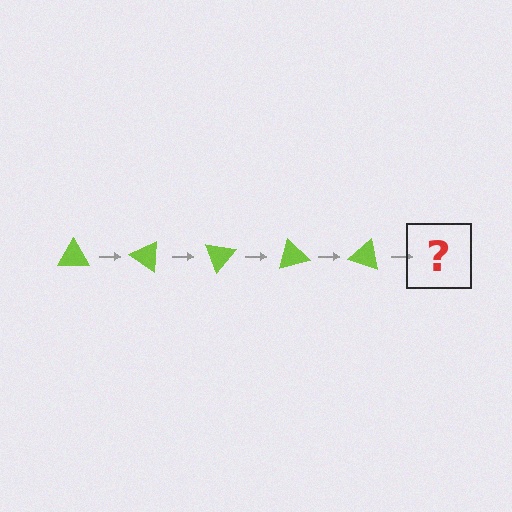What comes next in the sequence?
The next element should be a lime triangle rotated 175 degrees.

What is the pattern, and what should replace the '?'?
The pattern is that the triangle rotates 35 degrees each step. The '?' should be a lime triangle rotated 175 degrees.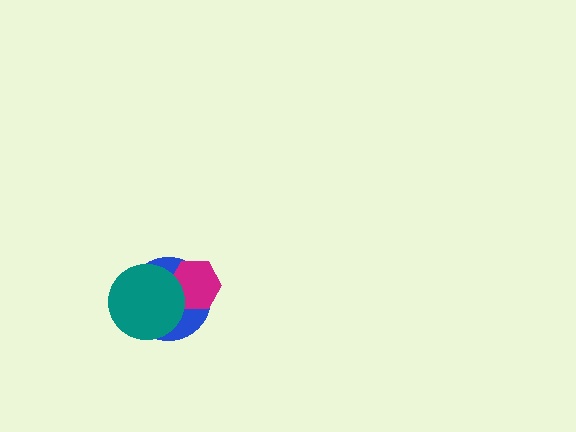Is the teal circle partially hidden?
No, no other shape covers it.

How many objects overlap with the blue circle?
2 objects overlap with the blue circle.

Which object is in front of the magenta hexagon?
The teal circle is in front of the magenta hexagon.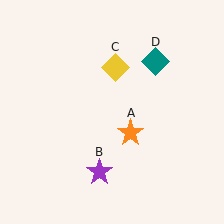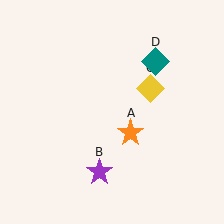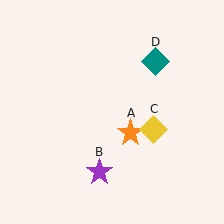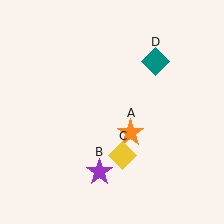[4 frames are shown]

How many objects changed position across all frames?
1 object changed position: yellow diamond (object C).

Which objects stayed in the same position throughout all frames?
Orange star (object A) and purple star (object B) and teal diamond (object D) remained stationary.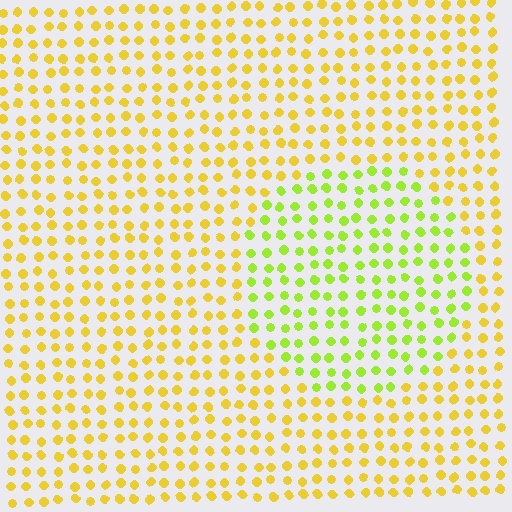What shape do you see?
I see a circle.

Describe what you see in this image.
The image is filled with small yellow elements in a uniform arrangement. A circle-shaped region is visible where the elements are tinted to a slightly different hue, forming a subtle color boundary.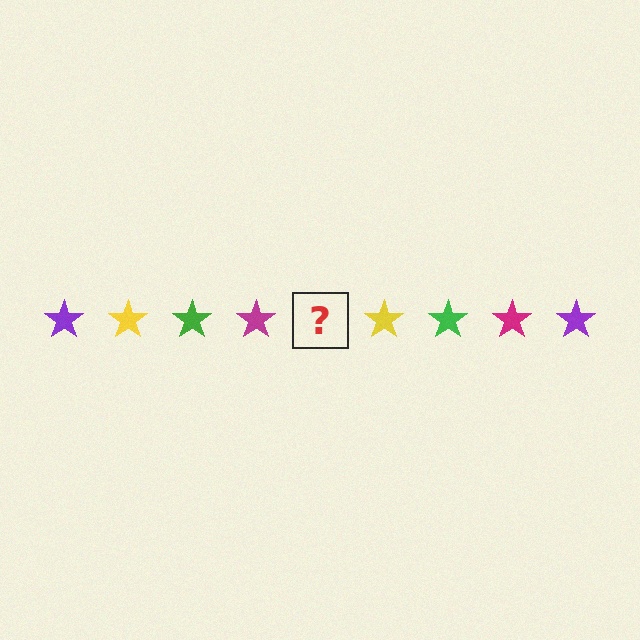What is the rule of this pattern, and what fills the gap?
The rule is that the pattern cycles through purple, yellow, green, magenta stars. The gap should be filled with a purple star.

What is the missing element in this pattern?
The missing element is a purple star.